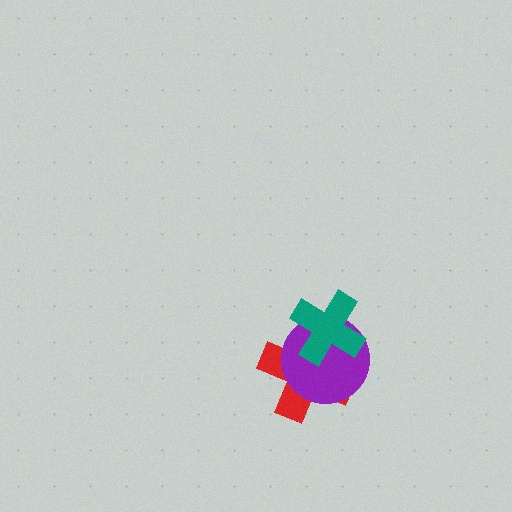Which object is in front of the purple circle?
The teal cross is in front of the purple circle.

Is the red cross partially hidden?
Yes, it is partially covered by another shape.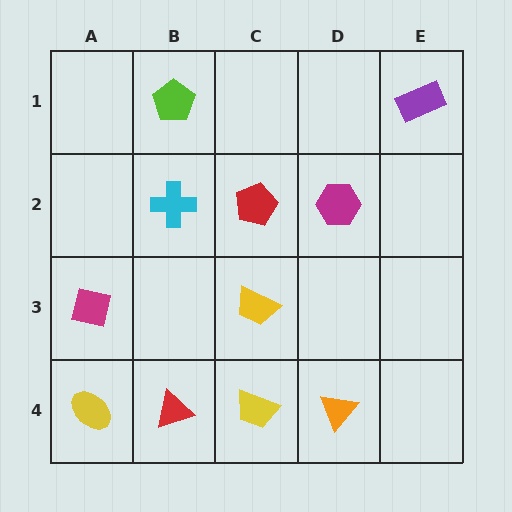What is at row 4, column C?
A yellow trapezoid.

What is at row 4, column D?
An orange triangle.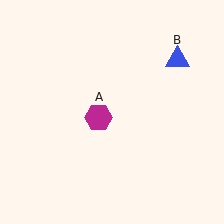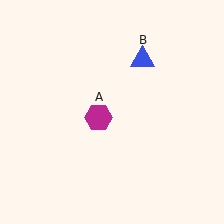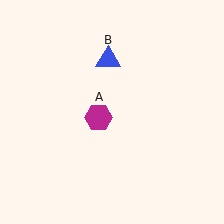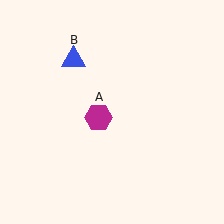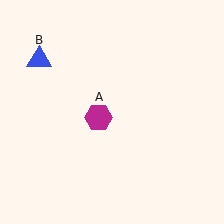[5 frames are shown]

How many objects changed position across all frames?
1 object changed position: blue triangle (object B).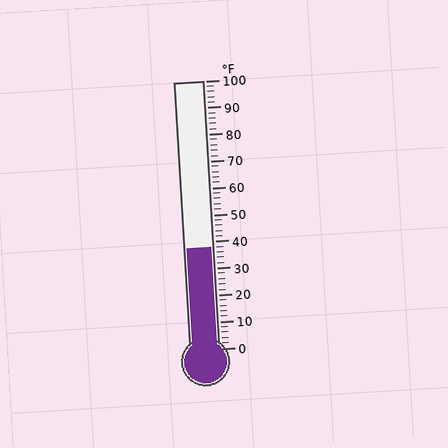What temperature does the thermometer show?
The thermometer shows approximately 38°F.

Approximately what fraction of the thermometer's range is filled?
The thermometer is filled to approximately 40% of its range.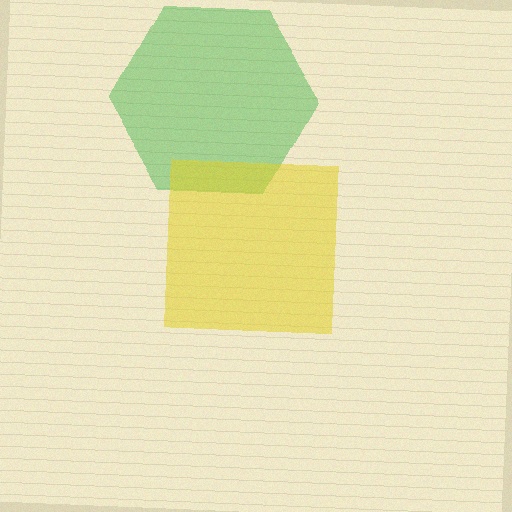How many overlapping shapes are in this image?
There are 2 overlapping shapes in the image.